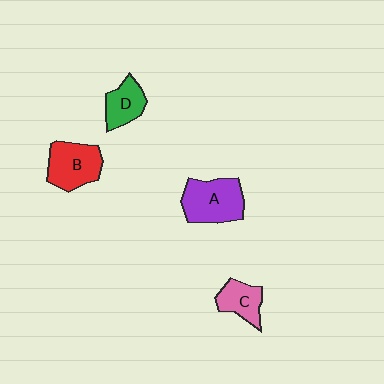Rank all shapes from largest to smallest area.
From largest to smallest: A (purple), B (red), D (green), C (pink).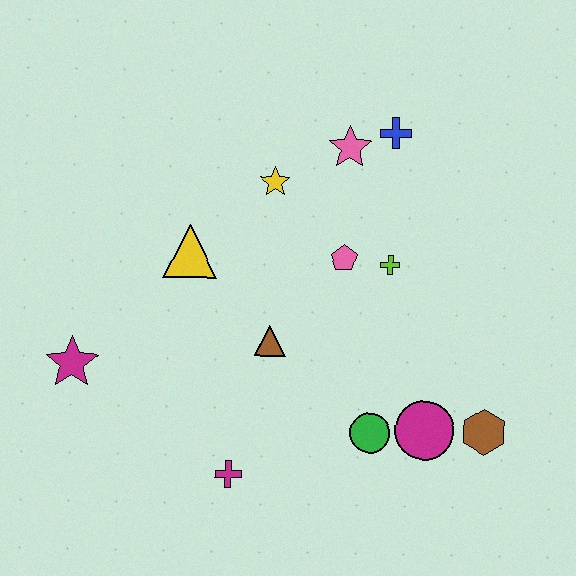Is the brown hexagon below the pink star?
Yes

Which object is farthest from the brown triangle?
The blue cross is farthest from the brown triangle.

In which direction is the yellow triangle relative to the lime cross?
The yellow triangle is to the left of the lime cross.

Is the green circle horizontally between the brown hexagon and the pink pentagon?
Yes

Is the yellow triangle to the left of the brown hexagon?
Yes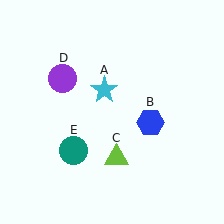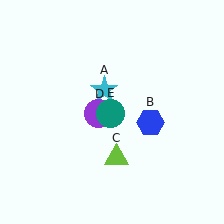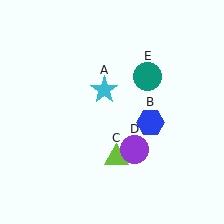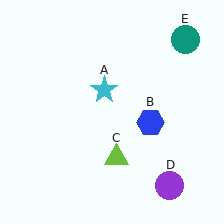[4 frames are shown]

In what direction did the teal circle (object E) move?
The teal circle (object E) moved up and to the right.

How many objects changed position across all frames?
2 objects changed position: purple circle (object D), teal circle (object E).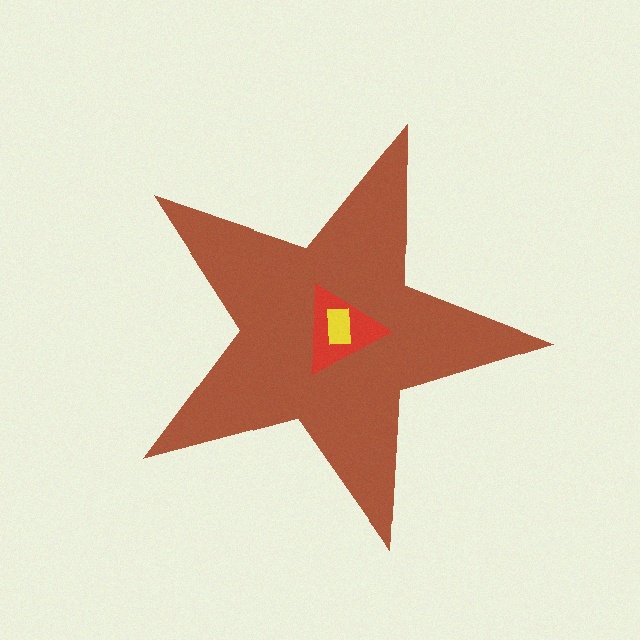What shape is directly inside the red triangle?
The yellow rectangle.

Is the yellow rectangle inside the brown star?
Yes.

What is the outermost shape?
The brown star.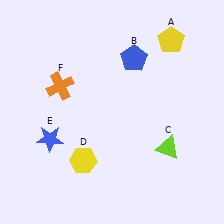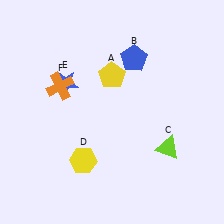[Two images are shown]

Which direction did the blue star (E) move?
The blue star (E) moved up.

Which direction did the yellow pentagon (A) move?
The yellow pentagon (A) moved left.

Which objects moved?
The objects that moved are: the yellow pentagon (A), the blue star (E).